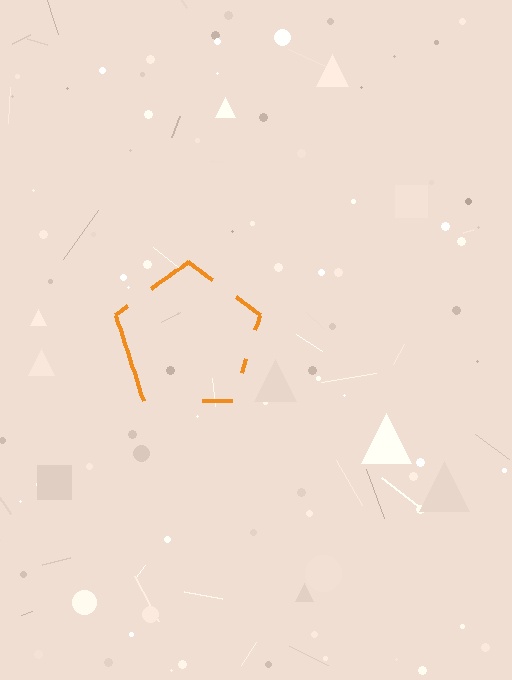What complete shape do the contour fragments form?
The contour fragments form a pentagon.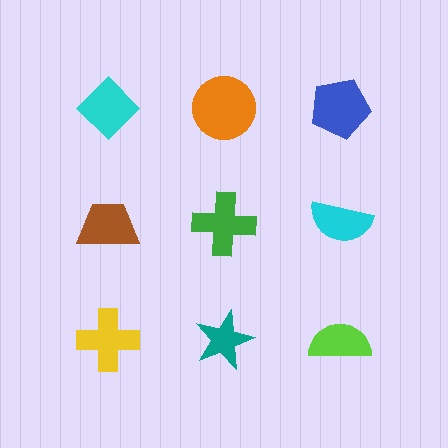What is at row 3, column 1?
A yellow cross.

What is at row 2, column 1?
A brown trapezoid.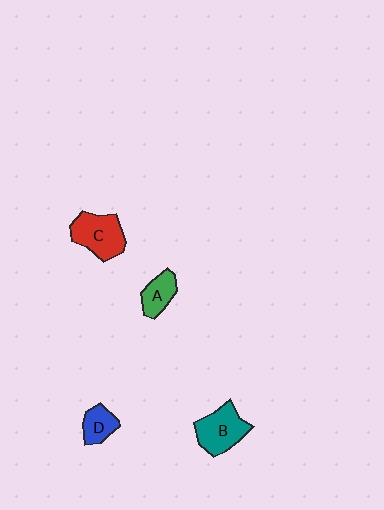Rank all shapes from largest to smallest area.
From largest to smallest: C (red), B (teal), A (green), D (blue).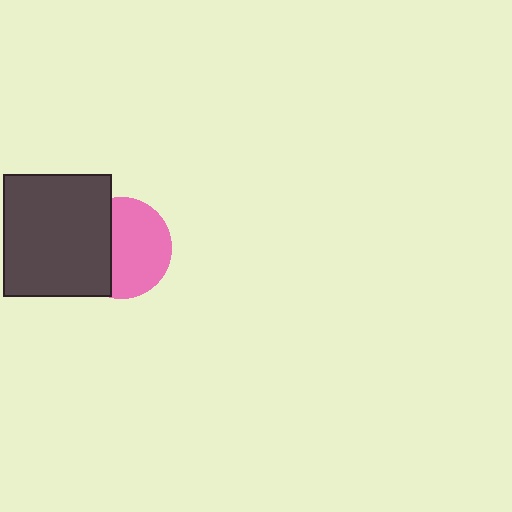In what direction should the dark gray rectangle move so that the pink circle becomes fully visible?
The dark gray rectangle should move left. That is the shortest direction to clear the overlap and leave the pink circle fully visible.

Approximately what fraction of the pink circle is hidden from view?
Roughly 37% of the pink circle is hidden behind the dark gray rectangle.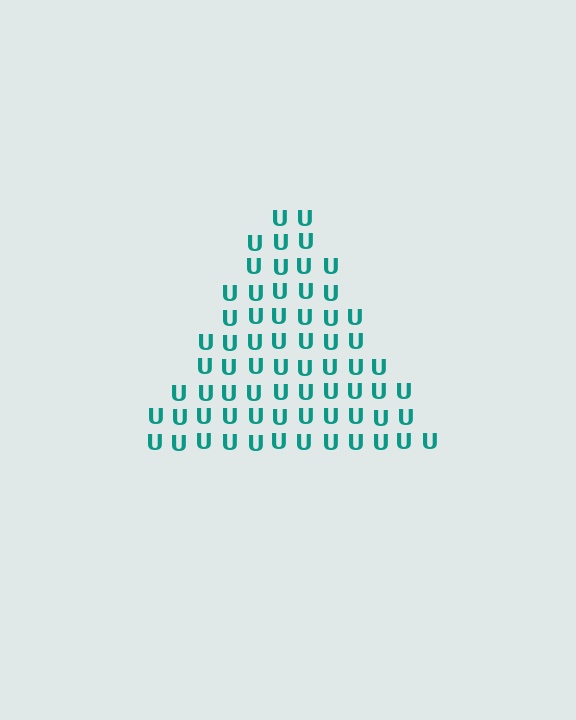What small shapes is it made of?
It is made of small letter U's.